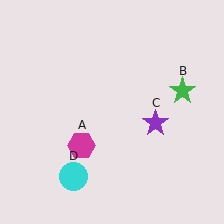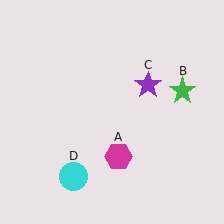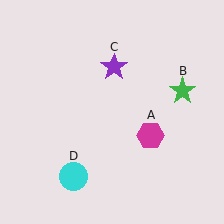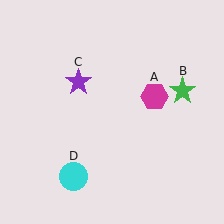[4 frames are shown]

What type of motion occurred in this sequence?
The magenta hexagon (object A), purple star (object C) rotated counterclockwise around the center of the scene.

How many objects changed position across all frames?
2 objects changed position: magenta hexagon (object A), purple star (object C).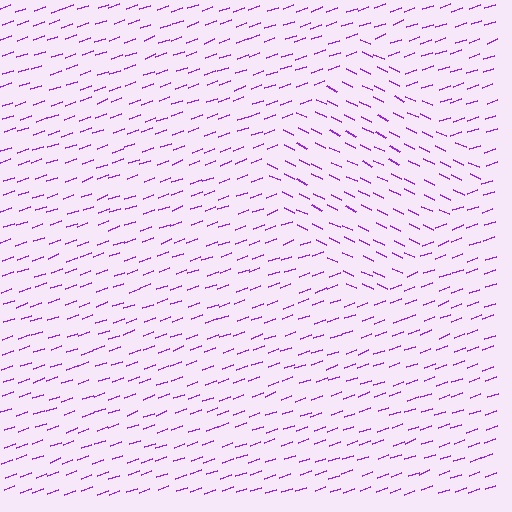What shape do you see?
I see a diamond.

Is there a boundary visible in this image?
Yes, there is a texture boundary formed by a change in line orientation.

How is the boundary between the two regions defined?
The boundary is defined purely by a change in line orientation (approximately 45 degrees difference). All lines are the same color and thickness.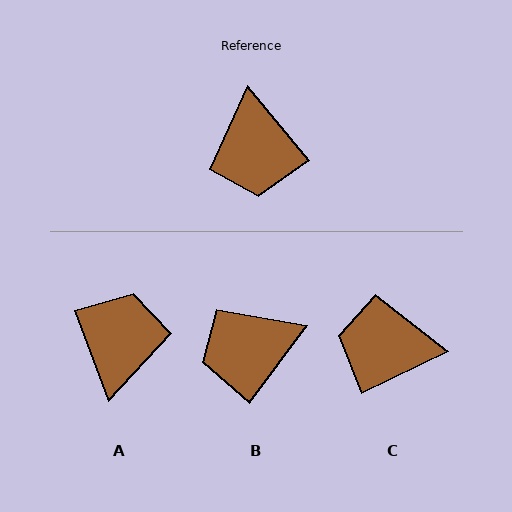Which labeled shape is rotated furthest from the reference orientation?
A, about 161 degrees away.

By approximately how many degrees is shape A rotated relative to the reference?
Approximately 161 degrees counter-clockwise.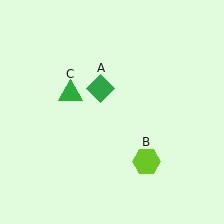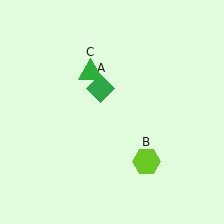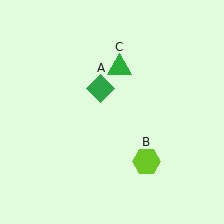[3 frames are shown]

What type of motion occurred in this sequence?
The green triangle (object C) rotated clockwise around the center of the scene.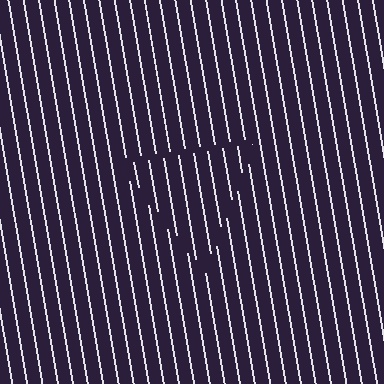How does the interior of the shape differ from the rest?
The interior of the shape contains the same grating, shifted by half a period — the contour is defined by the phase discontinuity where line-ends from the inner and outer gratings abut.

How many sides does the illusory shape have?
3 sides — the line-ends trace a triangle.